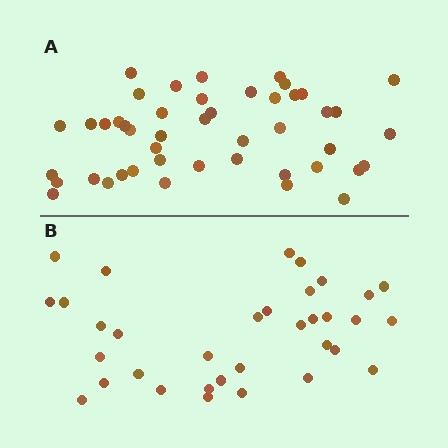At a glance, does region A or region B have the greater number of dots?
Region A (the top region) has more dots.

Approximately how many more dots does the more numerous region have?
Region A has roughly 12 or so more dots than region B.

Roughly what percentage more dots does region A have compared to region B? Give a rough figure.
About 35% more.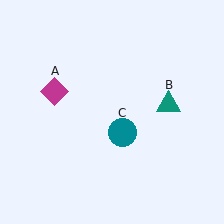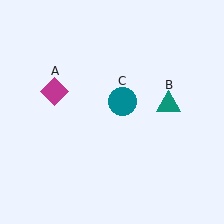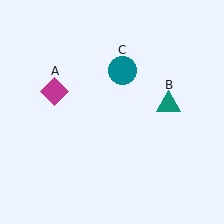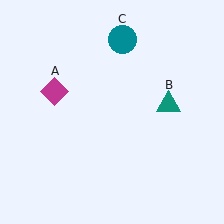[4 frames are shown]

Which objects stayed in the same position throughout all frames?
Magenta diamond (object A) and teal triangle (object B) remained stationary.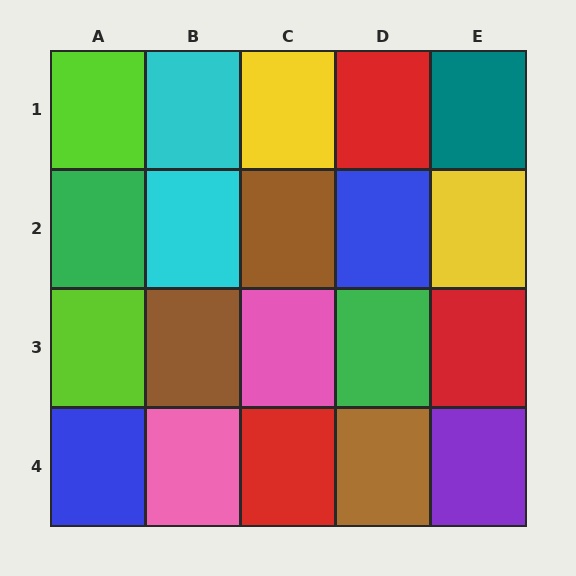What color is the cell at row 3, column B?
Brown.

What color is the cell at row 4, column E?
Purple.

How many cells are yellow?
2 cells are yellow.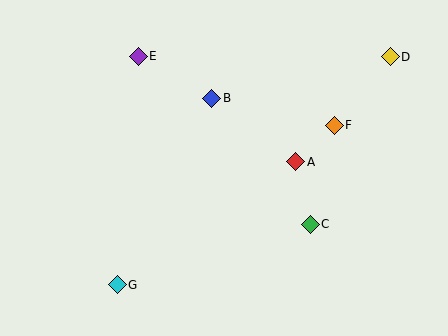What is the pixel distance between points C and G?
The distance between C and G is 202 pixels.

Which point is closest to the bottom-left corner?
Point G is closest to the bottom-left corner.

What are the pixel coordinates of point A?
Point A is at (296, 162).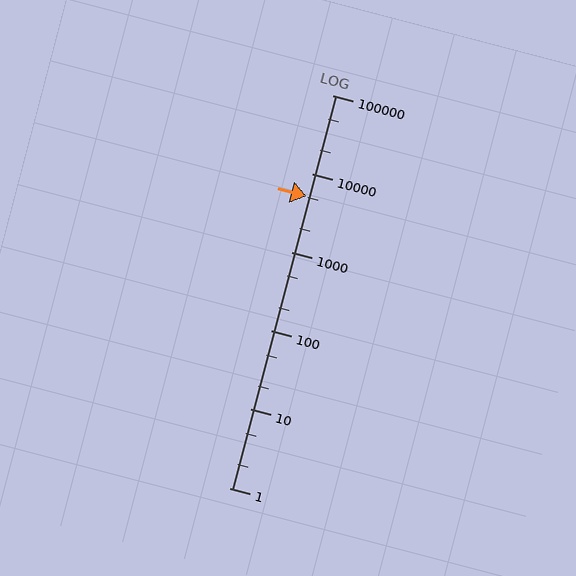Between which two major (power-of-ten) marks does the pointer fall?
The pointer is between 1000 and 10000.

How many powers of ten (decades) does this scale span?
The scale spans 5 decades, from 1 to 100000.